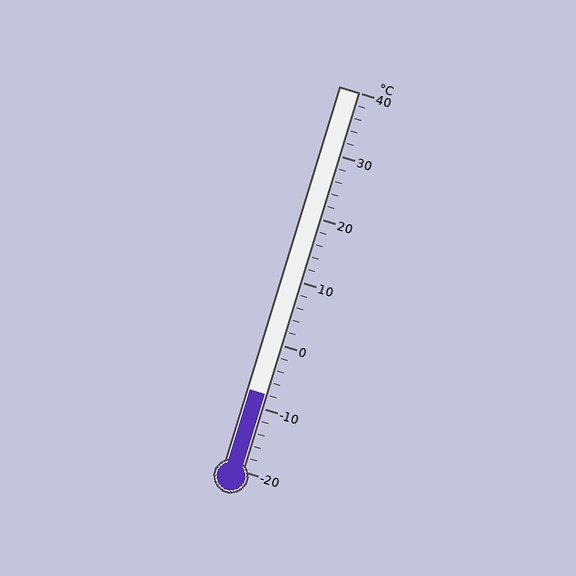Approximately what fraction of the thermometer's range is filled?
The thermometer is filled to approximately 20% of its range.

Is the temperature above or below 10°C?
The temperature is below 10°C.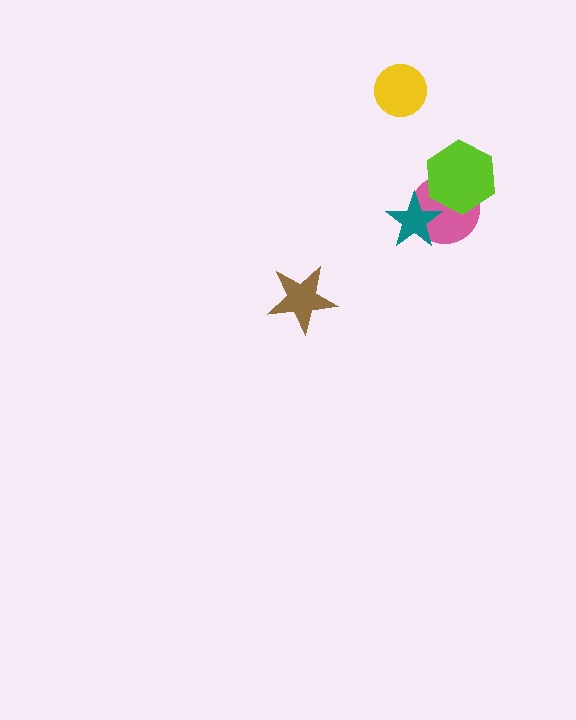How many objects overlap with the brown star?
0 objects overlap with the brown star.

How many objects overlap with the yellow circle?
0 objects overlap with the yellow circle.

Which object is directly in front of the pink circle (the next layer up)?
The teal star is directly in front of the pink circle.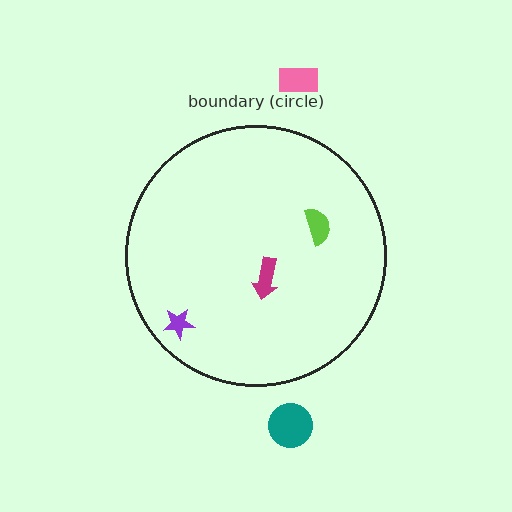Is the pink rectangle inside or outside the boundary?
Outside.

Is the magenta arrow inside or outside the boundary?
Inside.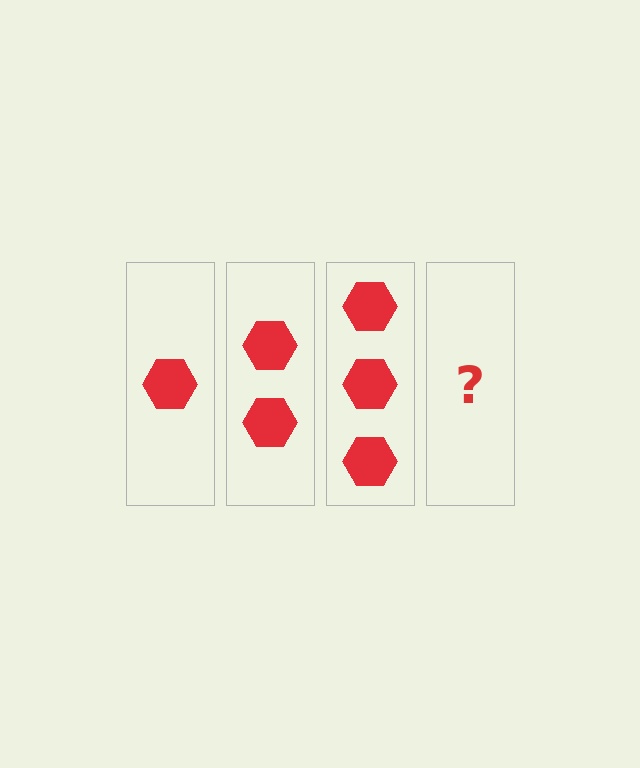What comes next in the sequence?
The next element should be 4 hexagons.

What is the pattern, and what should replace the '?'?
The pattern is that each step adds one more hexagon. The '?' should be 4 hexagons.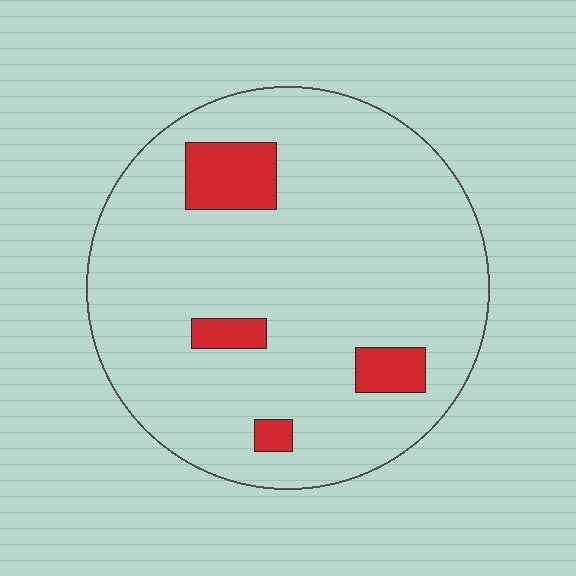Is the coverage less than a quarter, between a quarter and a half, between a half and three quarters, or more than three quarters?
Less than a quarter.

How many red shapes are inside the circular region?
4.